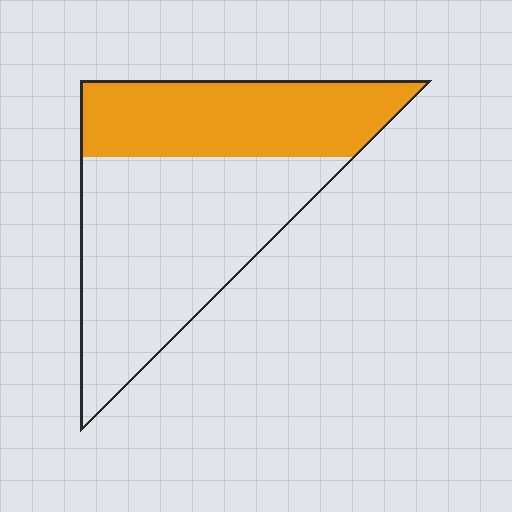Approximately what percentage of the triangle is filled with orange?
Approximately 40%.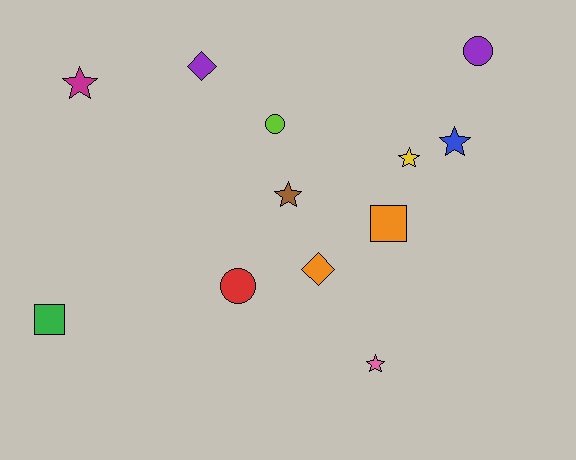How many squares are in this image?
There are 2 squares.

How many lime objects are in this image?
There is 1 lime object.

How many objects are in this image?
There are 12 objects.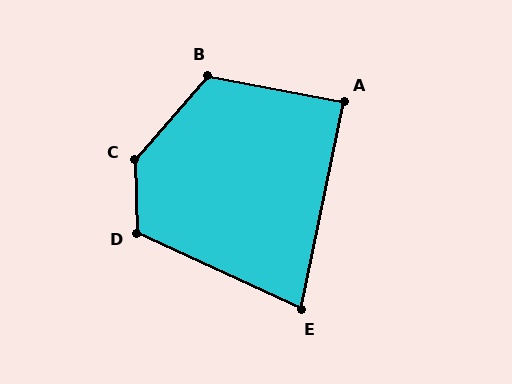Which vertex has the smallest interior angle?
E, at approximately 77 degrees.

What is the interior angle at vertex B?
Approximately 120 degrees (obtuse).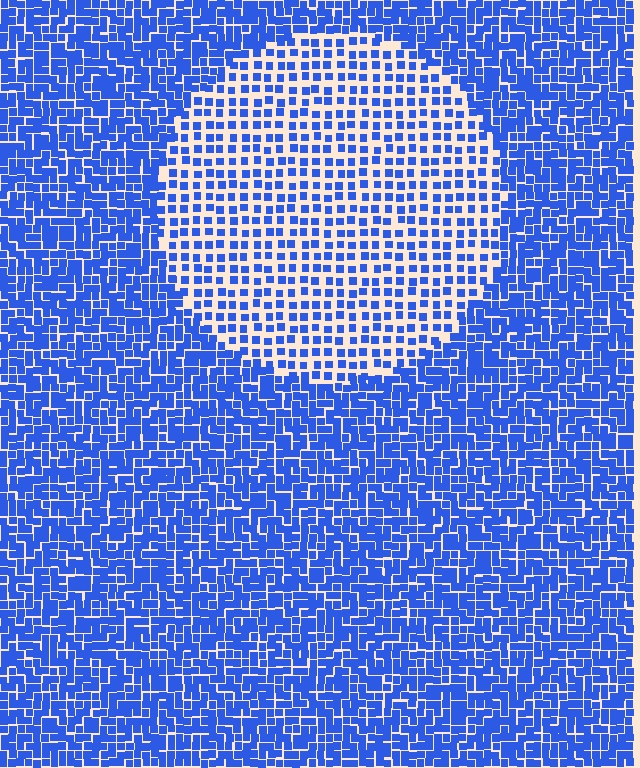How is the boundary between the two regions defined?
The boundary is defined by a change in element density (approximately 2.1x ratio). All elements are the same color, size, and shape.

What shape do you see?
I see a circle.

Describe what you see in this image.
The image contains small blue elements arranged at two different densities. A circle-shaped region is visible where the elements are less densely packed than the surrounding area.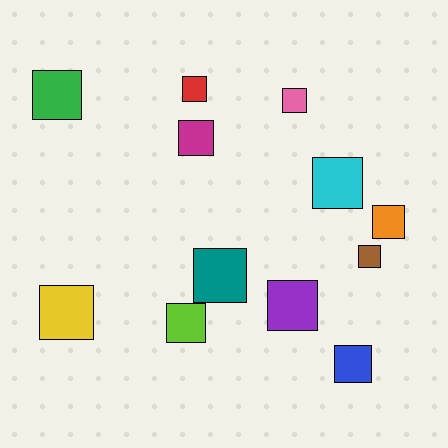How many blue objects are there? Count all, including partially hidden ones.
There is 1 blue object.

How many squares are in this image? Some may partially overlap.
There are 12 squares.